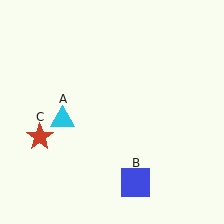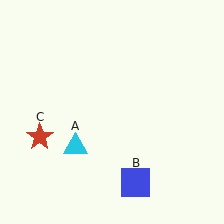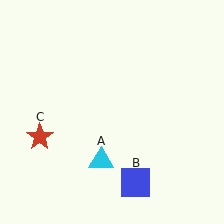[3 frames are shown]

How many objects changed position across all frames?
1 object changed position: cyan triangle (object A).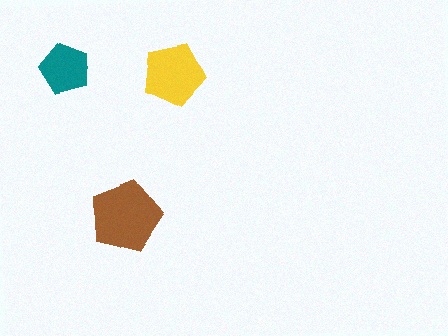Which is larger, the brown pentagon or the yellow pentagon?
The brown one.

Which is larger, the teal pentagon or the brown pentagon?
The brown one.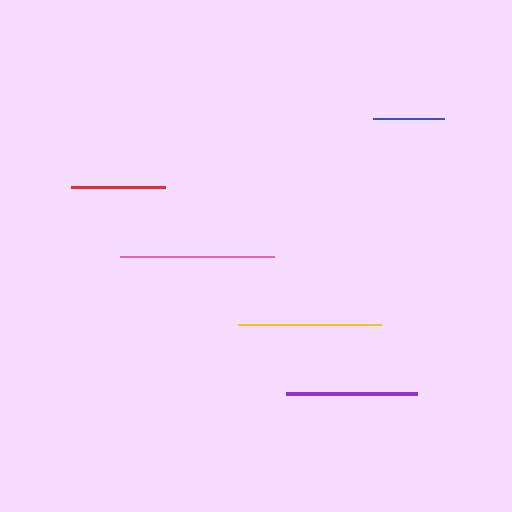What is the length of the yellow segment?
The yellow segment is approximately 143 pixels long.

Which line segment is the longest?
The pink line is the longest at approximately 154 pixels.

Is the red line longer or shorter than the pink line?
The pink line is longer than the red line.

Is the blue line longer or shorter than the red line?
The red line is longer than the blue line.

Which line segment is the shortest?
The blue line is the shortest at approximately 71 pixels.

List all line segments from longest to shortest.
From longest to shortest: pink, yellow, purple, red, blue.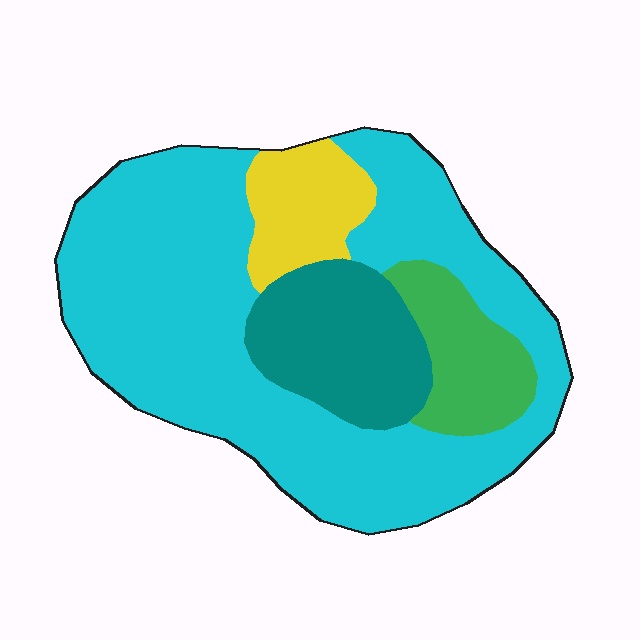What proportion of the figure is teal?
Teal takes up about one sixth (1/6) of the figure.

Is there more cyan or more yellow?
Cyan.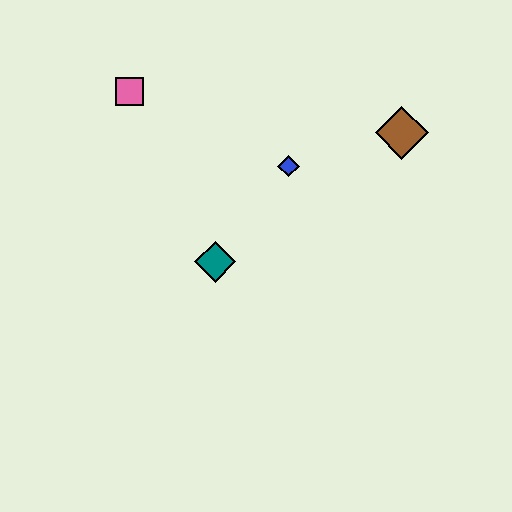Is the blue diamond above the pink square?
No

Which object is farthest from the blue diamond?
The pink square is farthest from the blue diamond.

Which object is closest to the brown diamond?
The blue diamond is closest to the brown diamond.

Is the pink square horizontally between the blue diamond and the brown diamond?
No